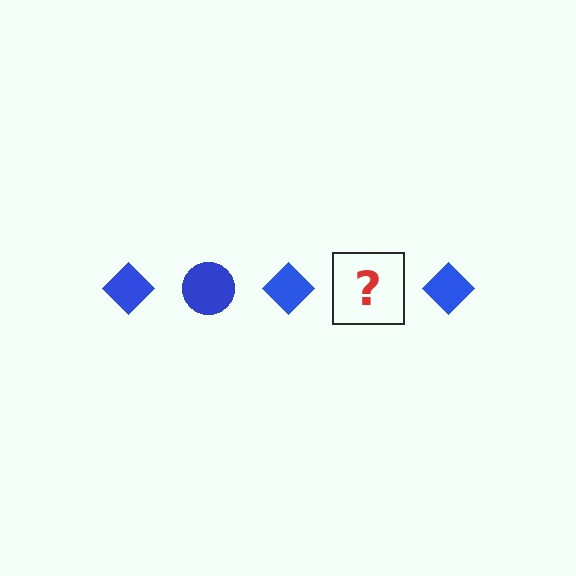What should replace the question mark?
The question mark should be replaced with a blue circle.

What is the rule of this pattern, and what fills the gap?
The rule is that the pattern cycles through diamond, circle shapes in blue. The gap should be filled with a blue circle.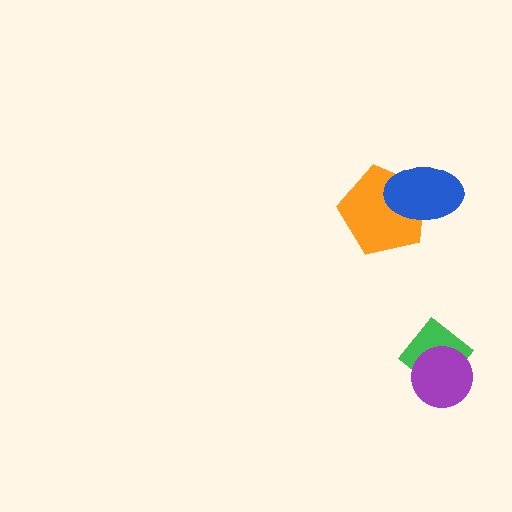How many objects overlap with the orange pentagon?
1 object overlaps with the orange pentagon.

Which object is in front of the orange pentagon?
The blue ellipse is in front of the orange pentagon.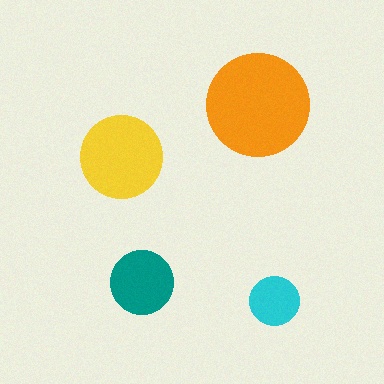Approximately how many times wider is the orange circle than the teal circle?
About 1.5 times wider.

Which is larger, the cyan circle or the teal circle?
The teal one.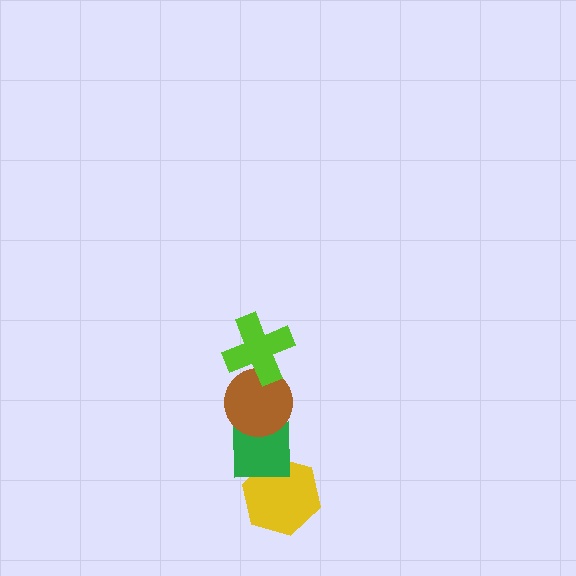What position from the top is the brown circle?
The brown circle is 2nd from the top.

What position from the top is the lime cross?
The lime cross is 1st from the top.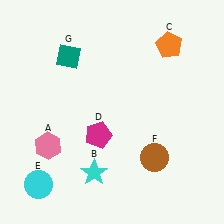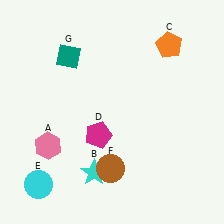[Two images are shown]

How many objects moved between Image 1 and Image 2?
1 object moved between the two images.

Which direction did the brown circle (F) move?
The brown circle (F) moved left.